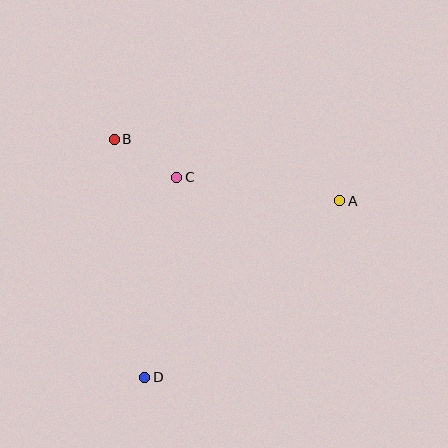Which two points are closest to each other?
Points B and C are closest to each other.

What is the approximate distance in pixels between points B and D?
The distance between B and D is approximately 240 pixels.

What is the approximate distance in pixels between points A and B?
The distance between A and B is approximately 234 pixels.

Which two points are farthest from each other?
Points A and D are farthest from each other.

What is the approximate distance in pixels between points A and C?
The distance between A and C is approximately 164 pixels.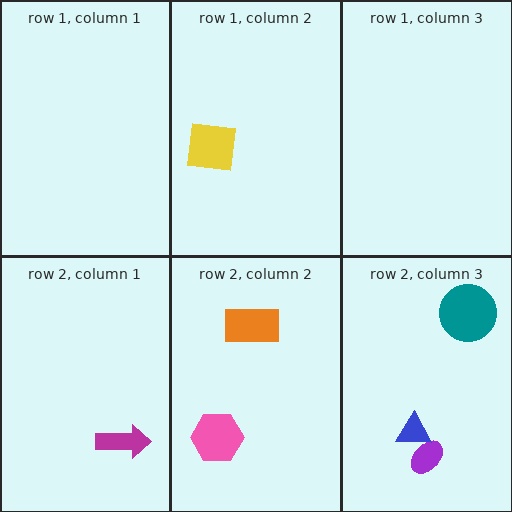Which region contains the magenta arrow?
The row 2, column 1 region.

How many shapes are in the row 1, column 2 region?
1.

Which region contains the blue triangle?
The row 2, column 3 region.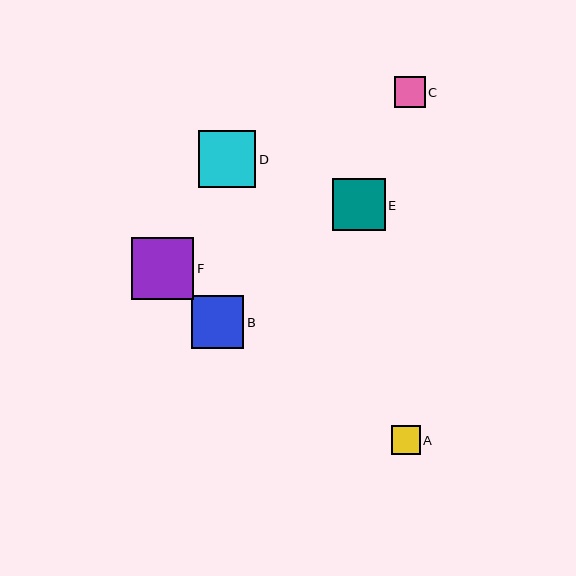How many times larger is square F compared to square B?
Square F is approximately 1.2 times the size of square B.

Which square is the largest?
Square F is the largest with a size of approximately 62 pixels.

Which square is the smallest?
Square A is the smallest with a size of approximately 29 pixels.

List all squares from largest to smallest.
From largest to smallest: F, D, B, E, C, A.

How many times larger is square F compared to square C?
Square F is approximately 2.0 times the size of square C.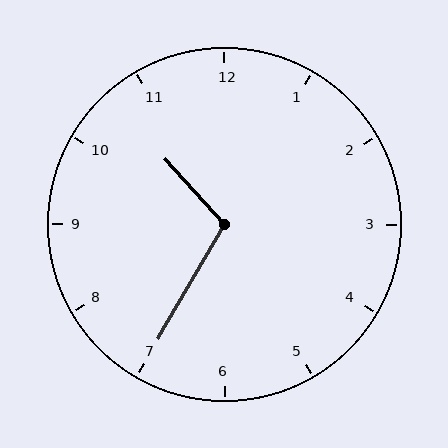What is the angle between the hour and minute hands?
Approximately 108 degrees.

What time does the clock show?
10:35.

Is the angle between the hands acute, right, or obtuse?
It is obtuse.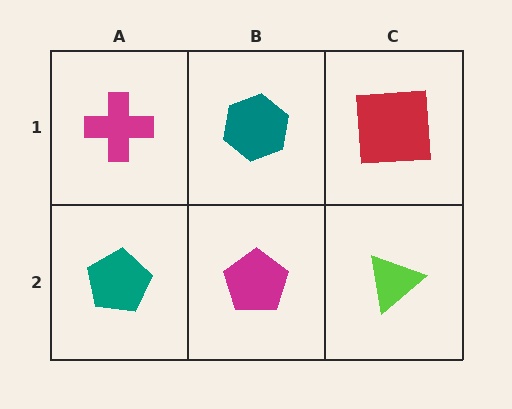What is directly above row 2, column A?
A magenta cross.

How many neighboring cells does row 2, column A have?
2.